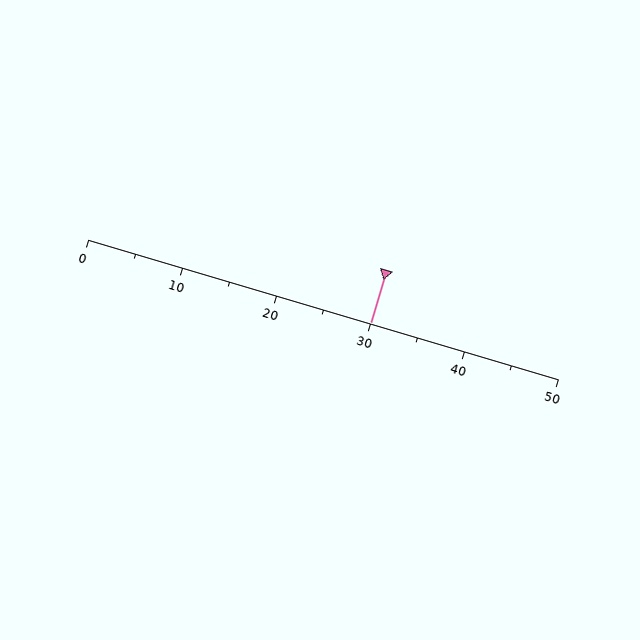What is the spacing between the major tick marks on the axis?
The major ticks are spaced 10 apart.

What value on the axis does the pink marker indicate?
The marker indicates approximately 30.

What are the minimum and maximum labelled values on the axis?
The axis runs from 0 to 50.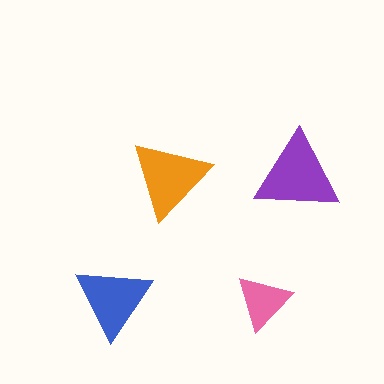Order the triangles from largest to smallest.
the purple one, the orange one, the blue one, the pink one.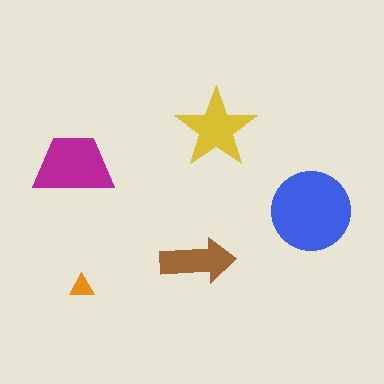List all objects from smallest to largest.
The orange triangle, the brown arrow, the yellow star, the magenta trapezoid, the blue circle.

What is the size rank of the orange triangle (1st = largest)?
5th.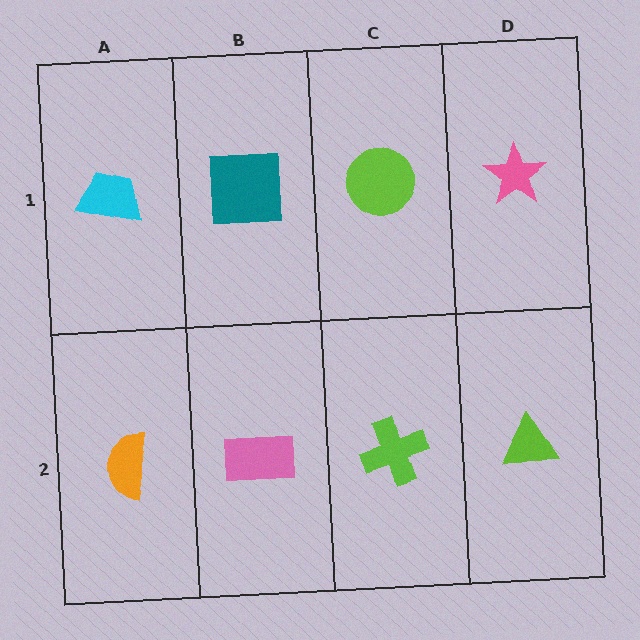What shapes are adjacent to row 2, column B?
A teal square (row 1, column B), an orange semicircle (row 2, column A), a lime cross (row 2, column C).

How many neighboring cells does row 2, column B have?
3.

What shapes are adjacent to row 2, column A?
A cyan trapezoid (row 1, column A), a pink rectangle (row 2, column B).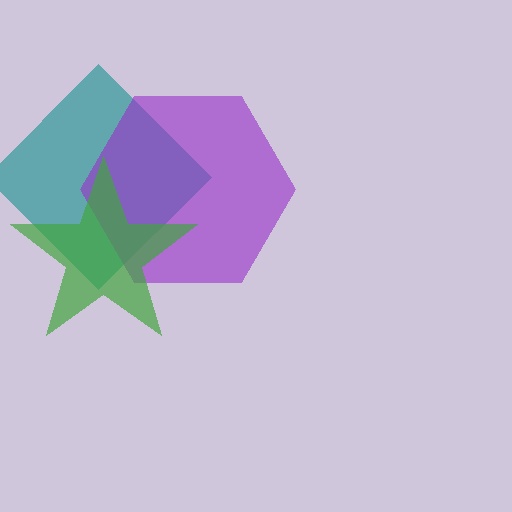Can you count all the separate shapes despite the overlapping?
Yes, there are 3 separate shapes.